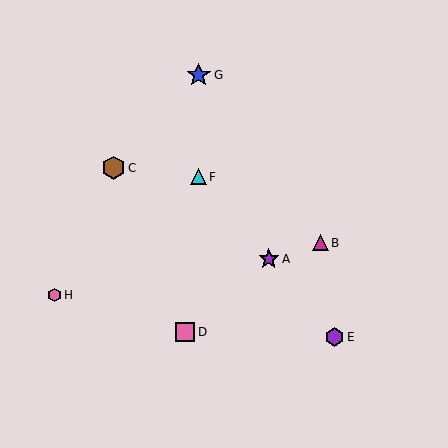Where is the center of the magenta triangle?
The center of the magenta triangle is at (321, 243).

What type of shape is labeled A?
Shape A is a purple star.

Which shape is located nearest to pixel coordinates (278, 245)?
The purple star (labeled A) at (269, 259) is nearest to that location.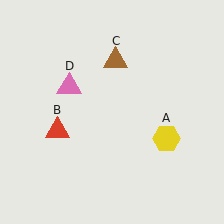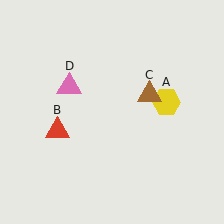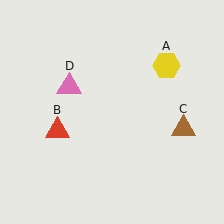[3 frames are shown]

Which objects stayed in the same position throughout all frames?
Red triangle (object B) and pink triangle (object D) remained stationary.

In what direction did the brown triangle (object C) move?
The brown triangle (object C) moved down and to the right.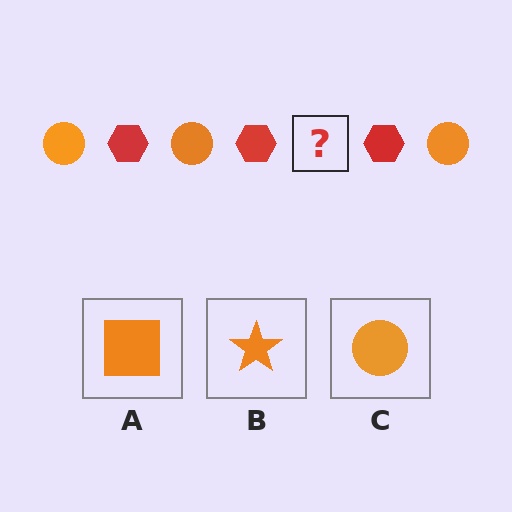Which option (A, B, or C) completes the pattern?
C.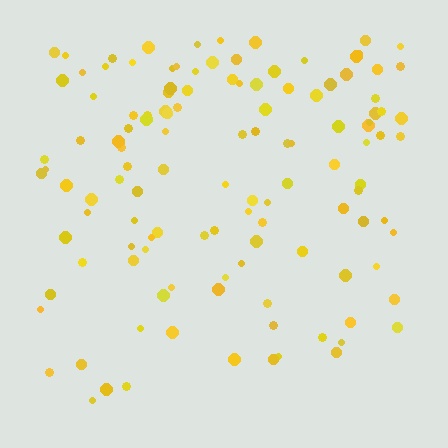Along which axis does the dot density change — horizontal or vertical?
Vertical.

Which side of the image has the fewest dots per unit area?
The bottom.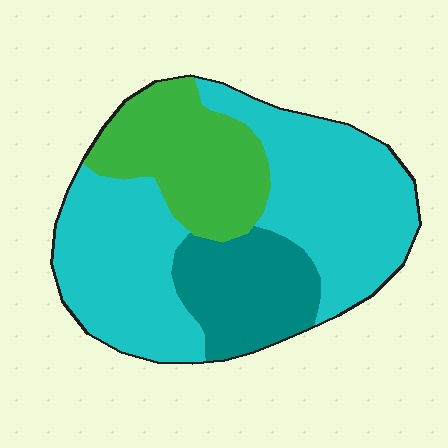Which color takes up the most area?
Cyan, at roughly 60%.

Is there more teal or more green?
Green.